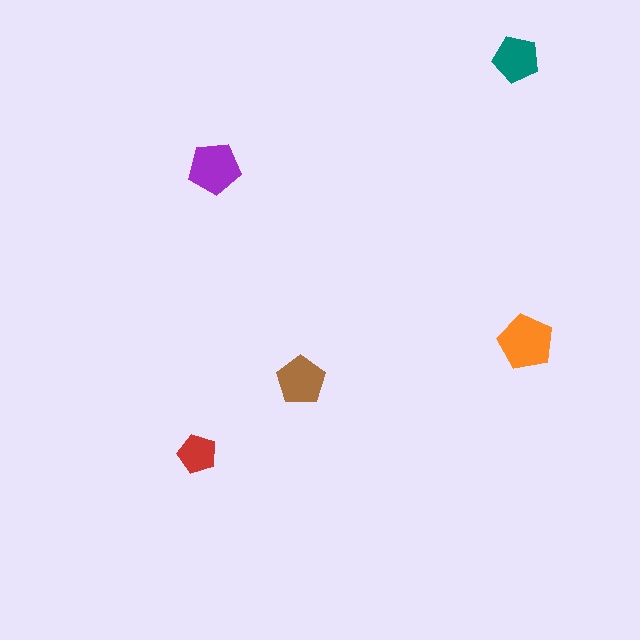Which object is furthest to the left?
The red pentagon is leftmost.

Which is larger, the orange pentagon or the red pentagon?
The orange one.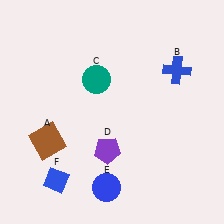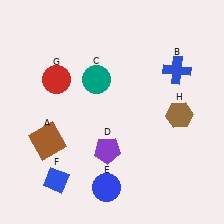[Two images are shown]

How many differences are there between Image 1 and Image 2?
There are 2 differences between the two images.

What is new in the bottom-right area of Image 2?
A brown hexagon (H) was added in the bottom-right area of Image 2.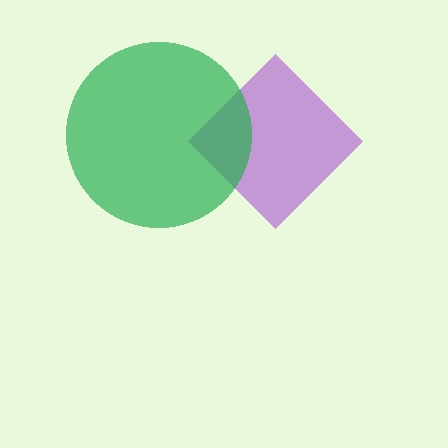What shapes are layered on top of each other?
The layered shapes are: a purple diamond, a green circle.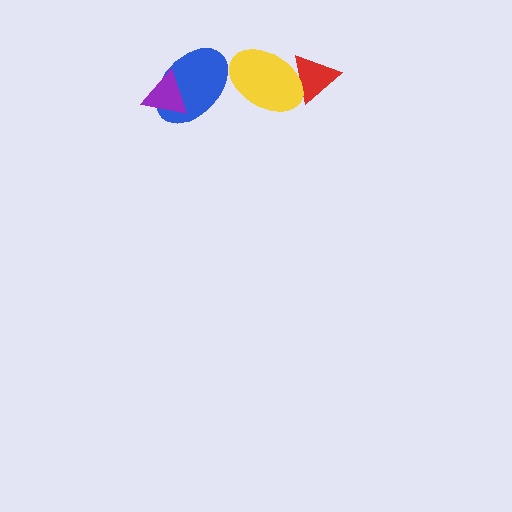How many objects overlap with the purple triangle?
1 object overlaps with the purple triangle.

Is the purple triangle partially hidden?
No, no other shape covers it.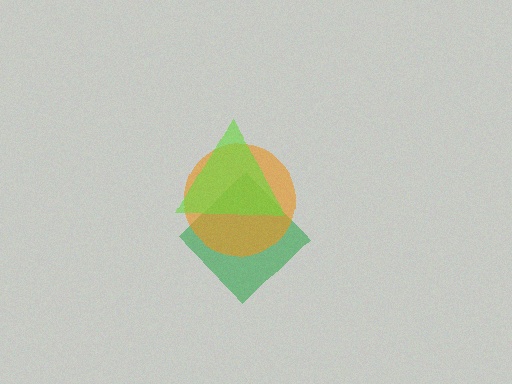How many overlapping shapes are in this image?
There are 3 overlapping shapes in the image.